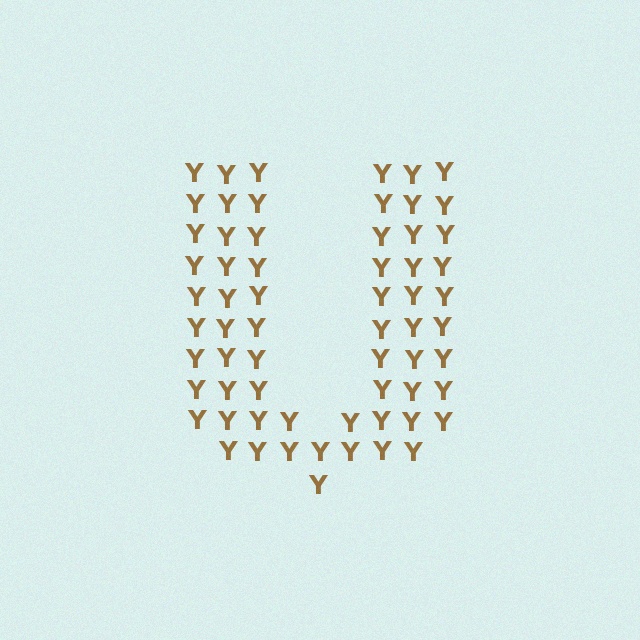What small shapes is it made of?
It is made of small letter Y's.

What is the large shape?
The large shape is the letter U.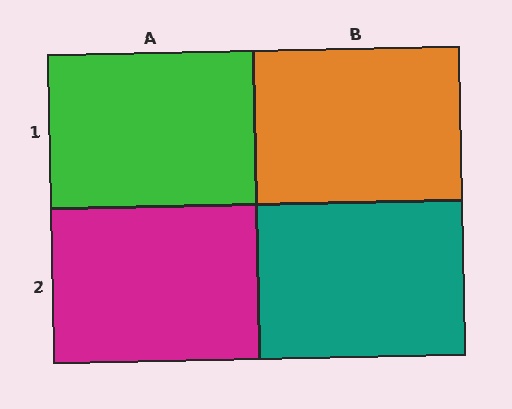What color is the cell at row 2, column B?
Teal.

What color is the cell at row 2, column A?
Magenta.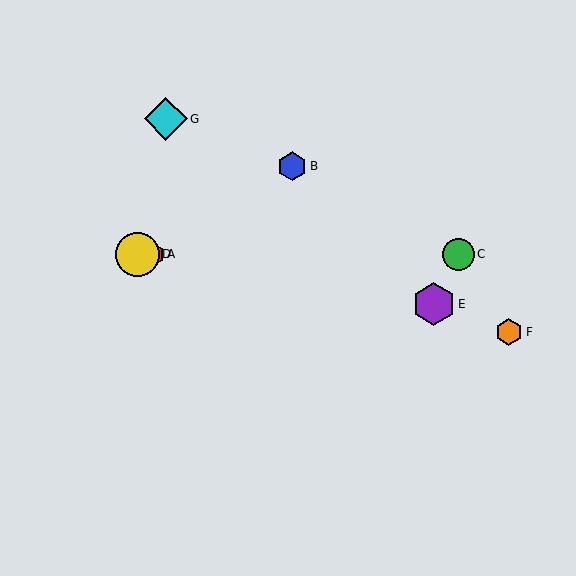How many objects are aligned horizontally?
3 objects (A, C, D) are aligned horizontally.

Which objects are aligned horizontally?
Objects A, C, D are aligned horizontally.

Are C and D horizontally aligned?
Yes, both are at y≈254.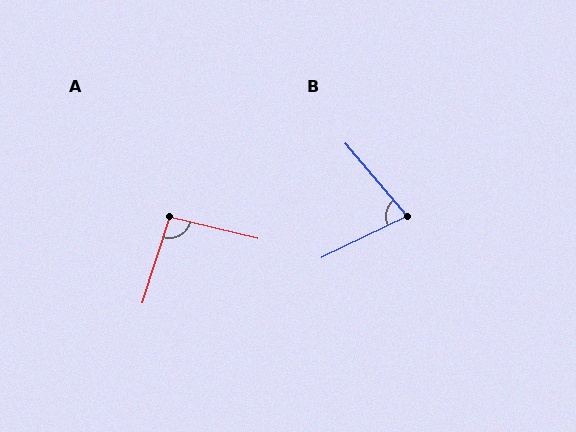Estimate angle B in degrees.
Approximately 76 degrees.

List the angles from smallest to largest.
B (76°), A (94°).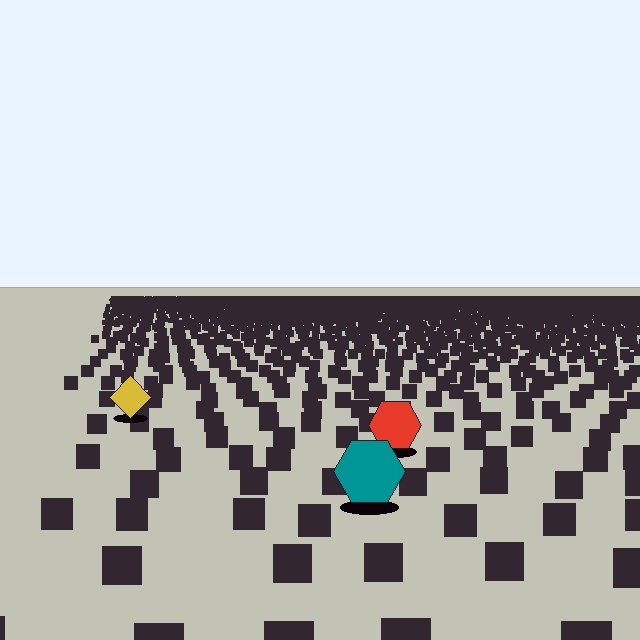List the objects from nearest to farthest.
From nearest to farthest: the teal hexagon, the red hexagon, the yellow diamond.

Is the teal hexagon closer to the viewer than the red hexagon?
Yes. The teal hexagon is closer — you can tell from the texture gradient: the ground texture is coarser near it.